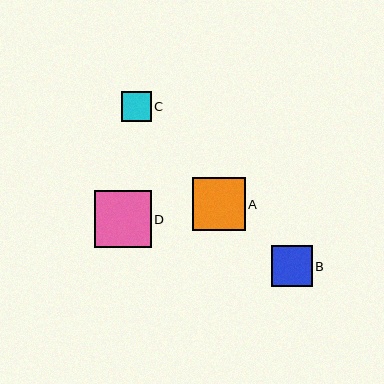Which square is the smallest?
Square C is the smallest with a size of approximately 29 pixels.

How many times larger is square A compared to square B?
Square A is approximately 1.3 times the size of square B.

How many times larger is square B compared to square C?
Square B is approximately 1.4 times the size of square C.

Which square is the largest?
Square D is the largest with a size of approximately 57 pixels.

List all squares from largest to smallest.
From largest to smallest: D, A, B, C.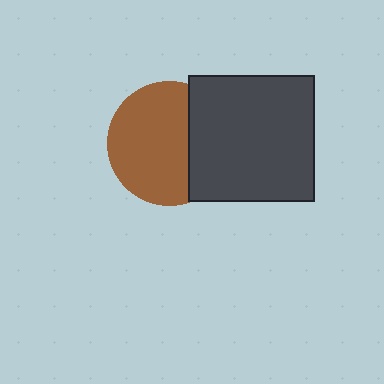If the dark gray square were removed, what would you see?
You would see the complete brown circle.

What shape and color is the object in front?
The object in front is a dark gray square.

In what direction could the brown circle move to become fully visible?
The brown circle could move left. That would shift it out from behind the dark gray square entirely.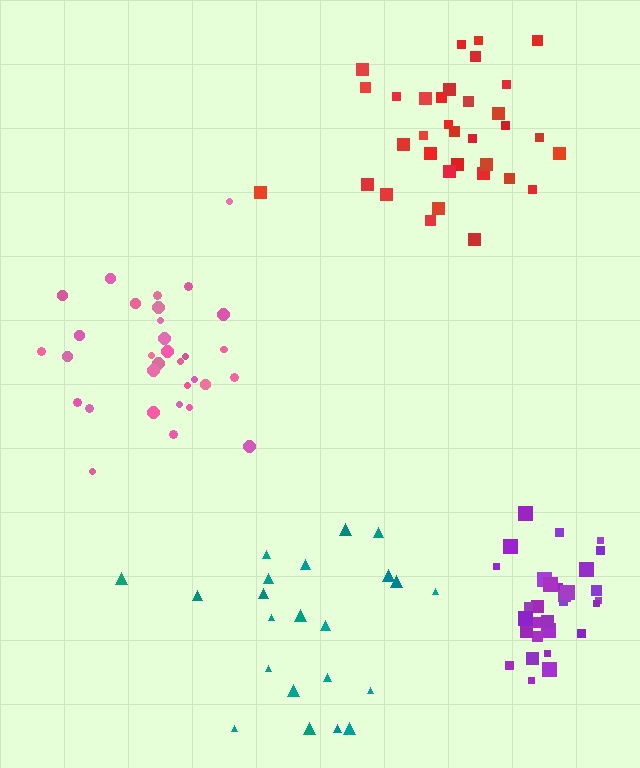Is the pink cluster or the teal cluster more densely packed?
Pink.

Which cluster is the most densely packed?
Purple.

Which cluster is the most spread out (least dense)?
Teal.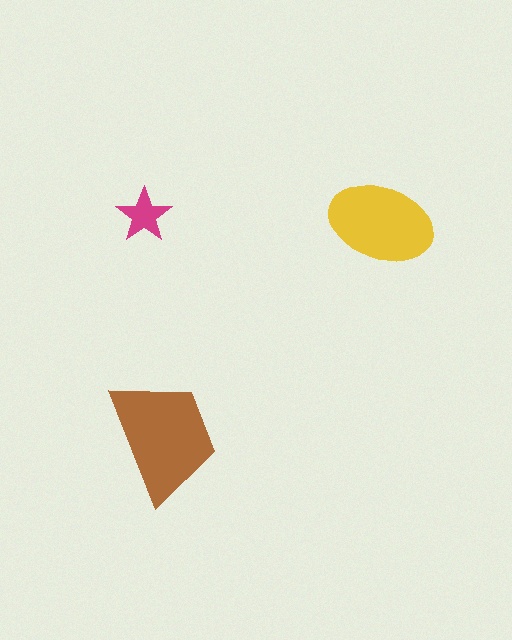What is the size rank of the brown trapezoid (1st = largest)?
1st.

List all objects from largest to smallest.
The brown trapezoid, the yellow ellipse, the magenta star.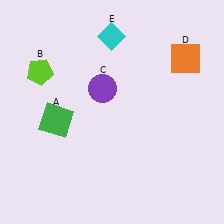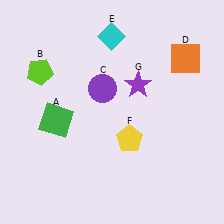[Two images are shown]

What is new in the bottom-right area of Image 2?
A yellow pentagon (F) was added in the bottom-right area of Image 2.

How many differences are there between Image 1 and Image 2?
There are 2 differences between the two images.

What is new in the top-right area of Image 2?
A purple star (G) was added in the top-right area of Image 2.